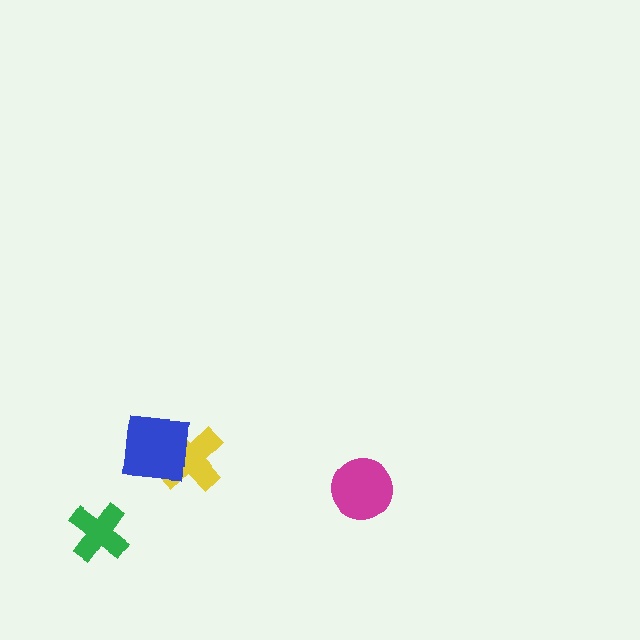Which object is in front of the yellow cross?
The blue square is in front of the yellow cross.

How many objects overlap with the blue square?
1 object overlaps with the blue square.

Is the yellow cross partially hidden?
Yes, it is partially covered by another shape.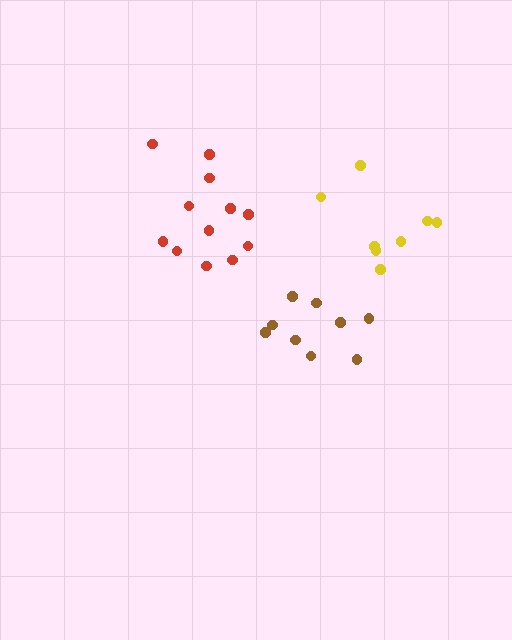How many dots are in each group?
Group 1: 12 dots, Group 2: 9 dots, Group 3: 8 dots (29 total).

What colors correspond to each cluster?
The clusters are colored: red, brown, yellow.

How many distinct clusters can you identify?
There are 3 distinct clusters.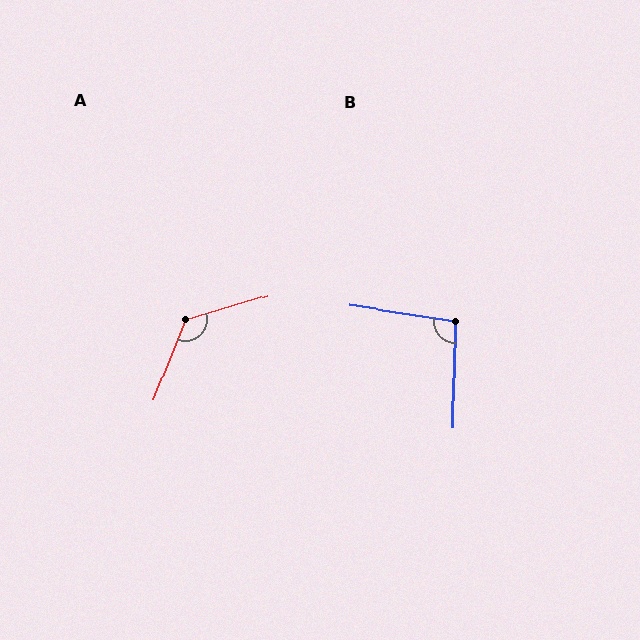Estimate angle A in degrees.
Approximately 128 degrees.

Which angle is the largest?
A, at approximately 128 degrees.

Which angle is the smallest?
B, at approximately 98 degrees.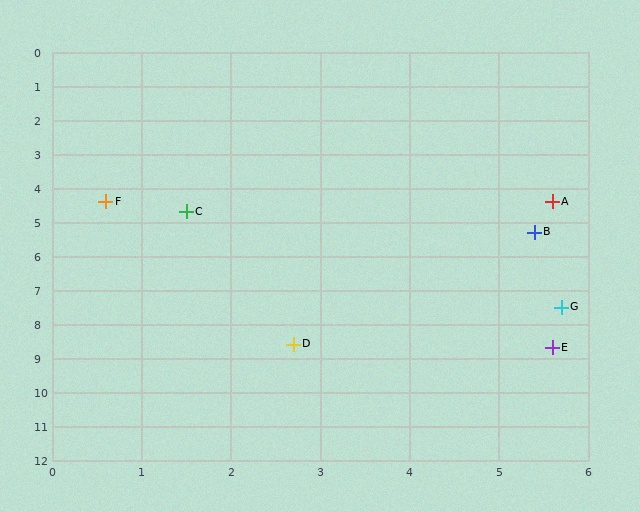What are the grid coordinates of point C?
Point C is at approximately (1.5, 4.7).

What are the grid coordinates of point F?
Point F is at approximately (0.6, 4.4).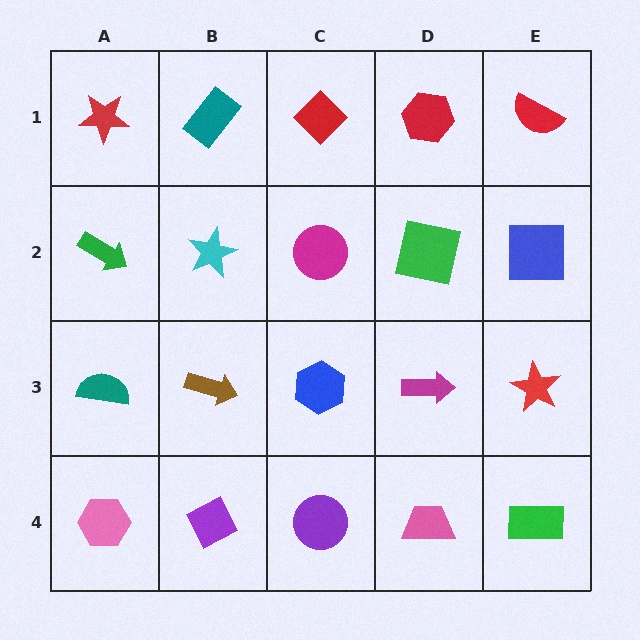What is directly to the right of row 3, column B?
A blue hexagon.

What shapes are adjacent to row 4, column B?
A brown arrow (row 3, column B), a pink hexagon (row 4, column A), a purple circle (row 4, column C).